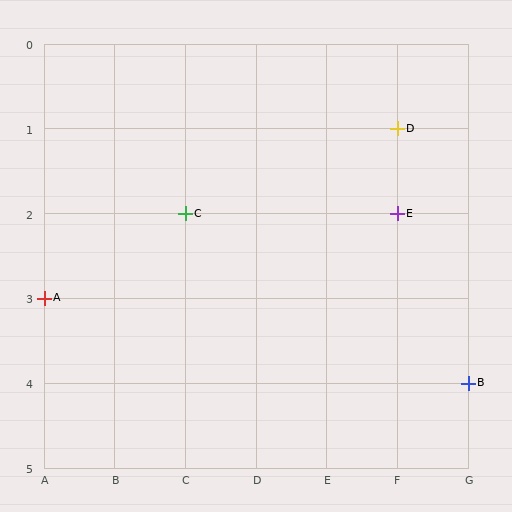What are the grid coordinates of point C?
Point C is at grid coordinates (C, 2).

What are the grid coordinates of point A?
Point A is at grid coordinates (A, 3).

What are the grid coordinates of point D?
Point D is at grid coordinates (F, 1).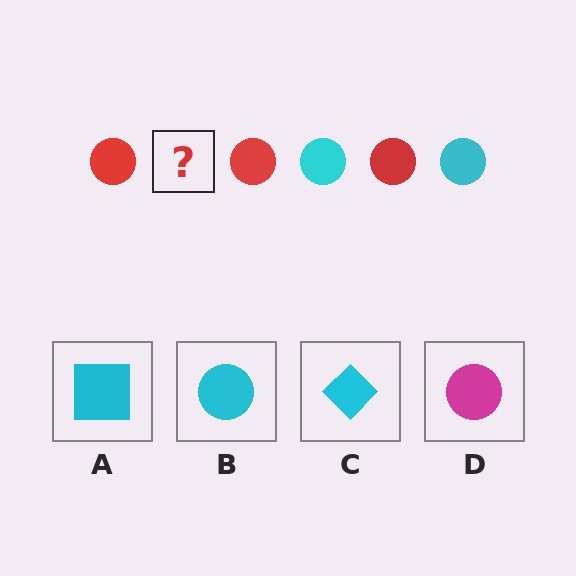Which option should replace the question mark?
Option B.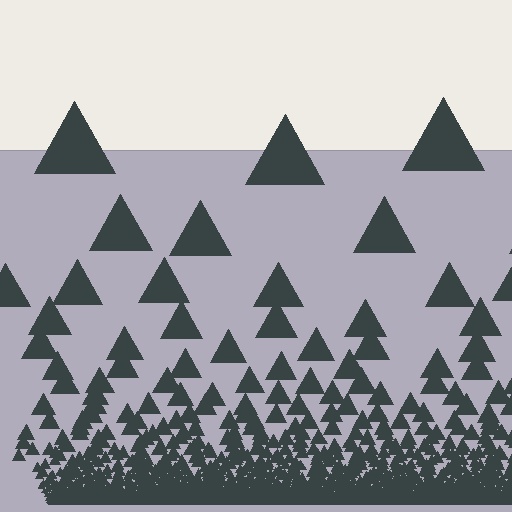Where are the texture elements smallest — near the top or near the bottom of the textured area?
Near the bottom.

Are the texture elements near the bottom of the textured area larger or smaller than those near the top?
Smaller. The gradient is inverted — elements near the bottom are smaller and denser.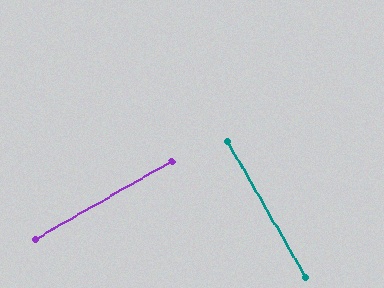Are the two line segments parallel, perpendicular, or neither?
Perpendicular — they meet at approximately 90°.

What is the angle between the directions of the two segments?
Approximately 90 degrees.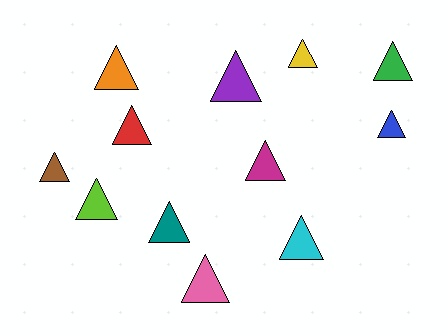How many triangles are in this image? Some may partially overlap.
There are 12 triangles.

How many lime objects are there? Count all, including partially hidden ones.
There is 1 lime object.